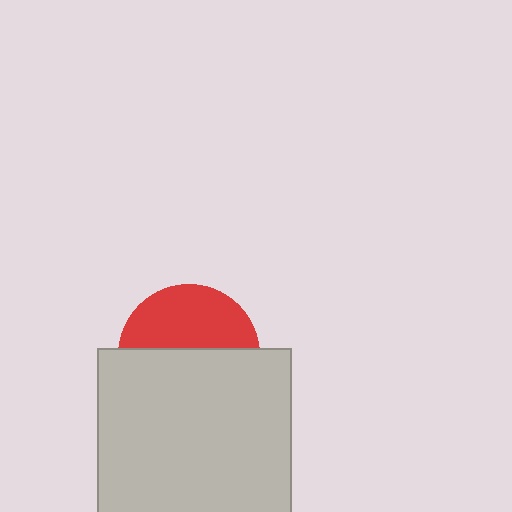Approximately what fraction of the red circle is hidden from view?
Roughly 57% of the red circle is hidden behind the light gray rectangle.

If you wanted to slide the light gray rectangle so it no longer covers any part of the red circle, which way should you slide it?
Slide it down — that is the most direct way to separate the two shapes.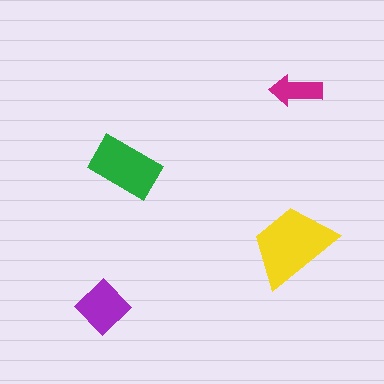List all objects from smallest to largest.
The magenta arrow, the purple diamond, the green rectangle, the yellow trapezoid.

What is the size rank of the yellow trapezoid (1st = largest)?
1st.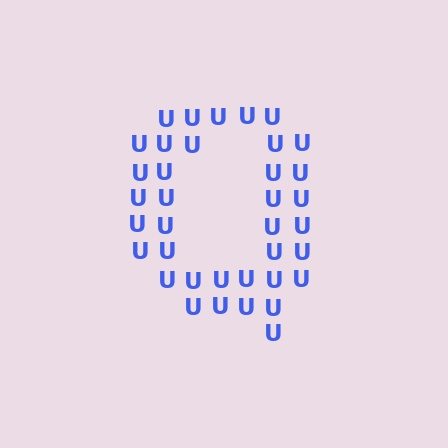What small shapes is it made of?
It is made of small letter U's.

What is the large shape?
The large shape is the letter Q.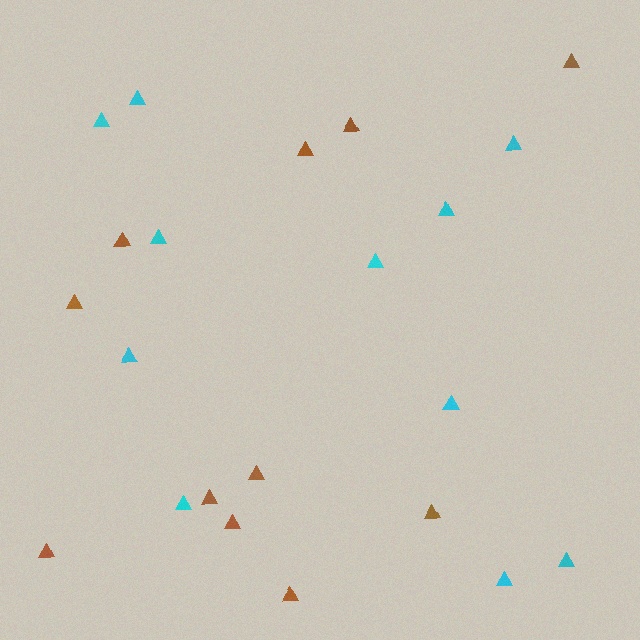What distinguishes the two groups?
There are 2 groups: one group of brown triangles (11) and one group of cyan triangles (11).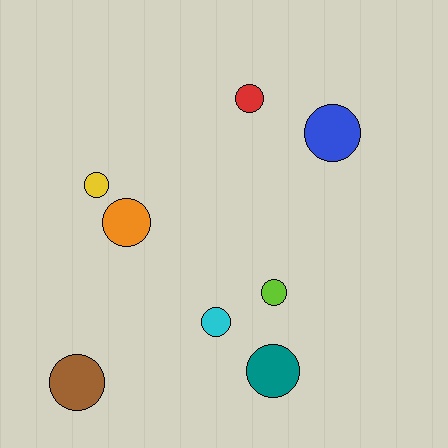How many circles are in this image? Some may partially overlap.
There are 8 circles.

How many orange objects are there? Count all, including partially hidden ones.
There is 1 orange object.